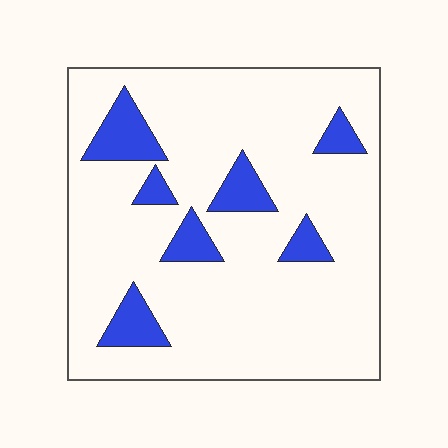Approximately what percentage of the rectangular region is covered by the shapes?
Approximately 15%.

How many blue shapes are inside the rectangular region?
7.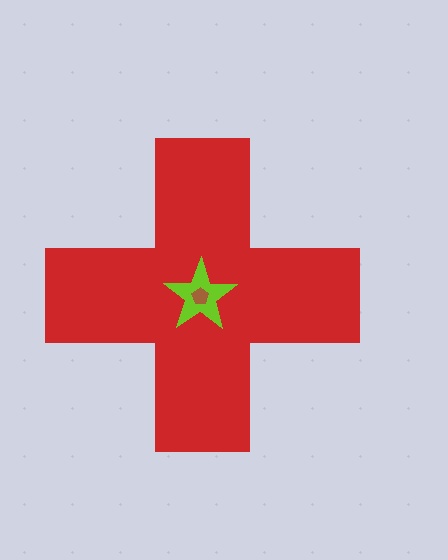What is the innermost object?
The brown pentagon.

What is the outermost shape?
The red cross.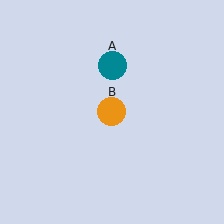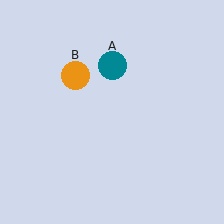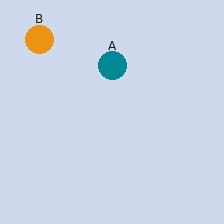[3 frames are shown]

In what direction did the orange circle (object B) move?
The orange circle (object B) moved up and to the left.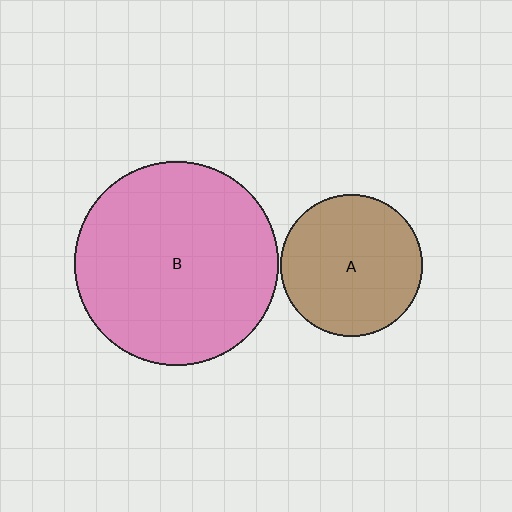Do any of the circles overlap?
No, none of the circles overlap.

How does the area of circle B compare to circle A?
Approximately 2.1 times.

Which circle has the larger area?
Circle B (pink).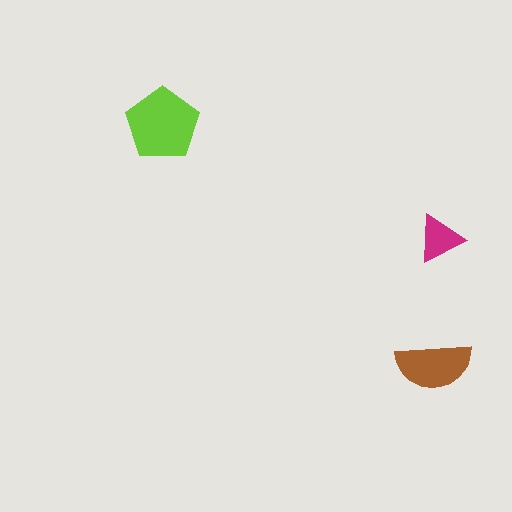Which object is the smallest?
The magenta triangle.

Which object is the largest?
The lime pentagon.